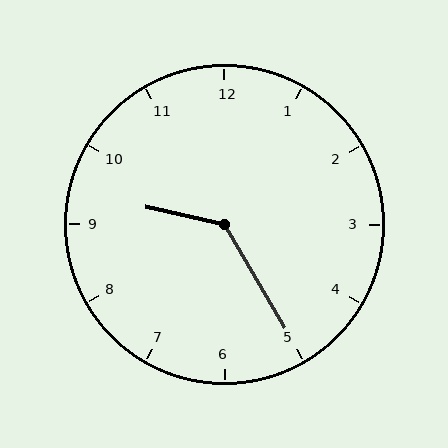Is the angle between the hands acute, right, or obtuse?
It is obtuse.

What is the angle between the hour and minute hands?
Approximately 132 degrees.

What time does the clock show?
9:25.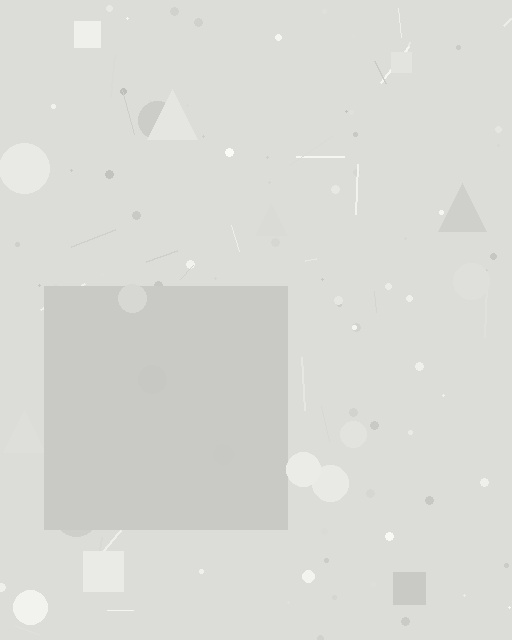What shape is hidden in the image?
A square is hidden in the image.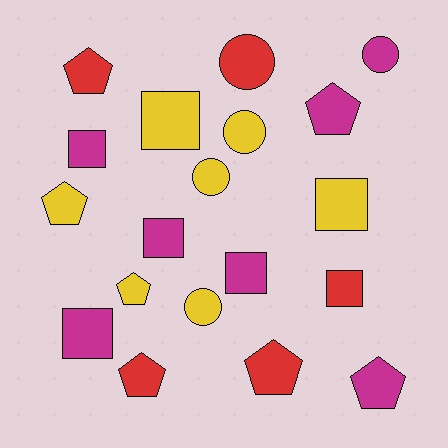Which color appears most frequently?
Magenta, with 7 objects.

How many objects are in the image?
There are 19 objects.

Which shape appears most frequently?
Square, with 7 objects.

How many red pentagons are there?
There are 3 red pentagons.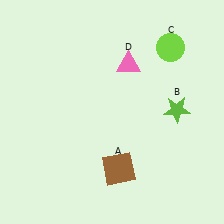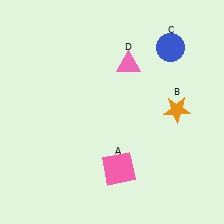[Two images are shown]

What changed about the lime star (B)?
In Image 1, B is lime. In Image 2, it changed to orange.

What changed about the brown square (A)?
In Image 1, A is brown. In Image 2, it changed to pink.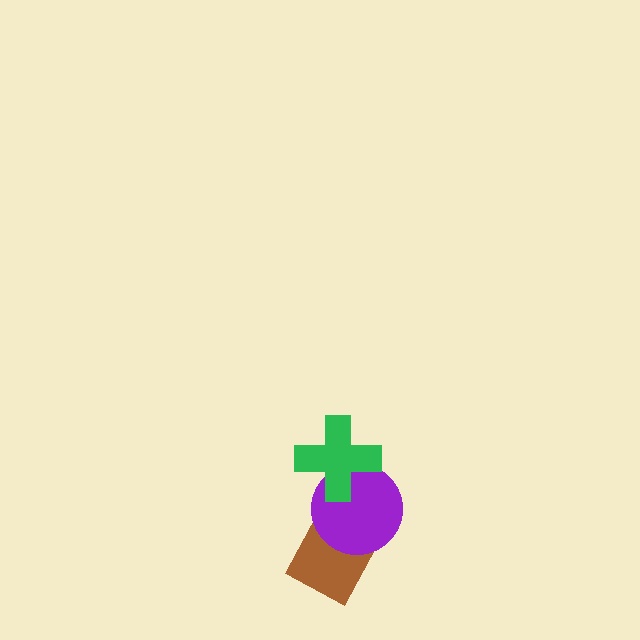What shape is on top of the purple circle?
The green cross is on top of the purple circle.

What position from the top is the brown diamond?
The brown diamond is 3rd from the top.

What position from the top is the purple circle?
The purple circle is 2nd from the top.